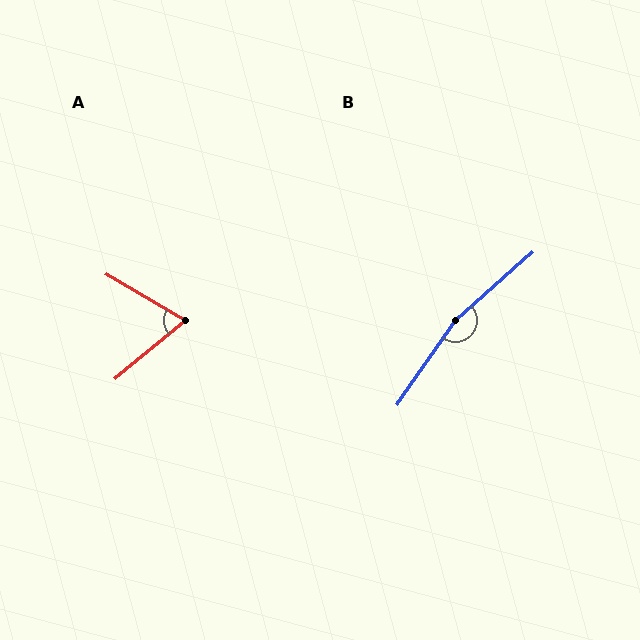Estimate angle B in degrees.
Approximately 167 degrees.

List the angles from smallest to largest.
A (70°), B (167°).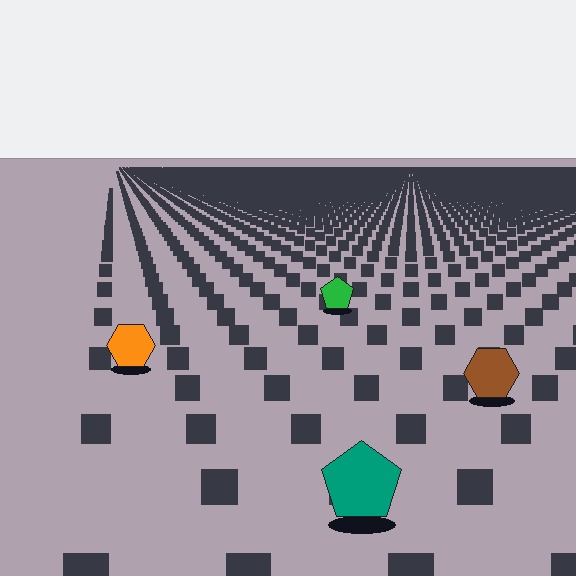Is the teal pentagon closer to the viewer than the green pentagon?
Yes. The teal pentagon is closer — you can tell from the texture gradient: the ground texture is coarser near it.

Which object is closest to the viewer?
The teal pentagon is closest. The texture marks near it are larger and more spread out.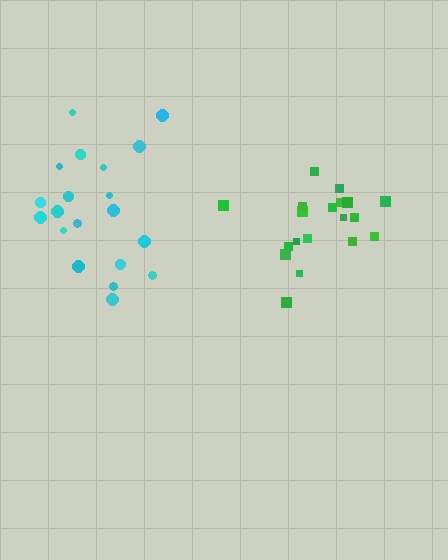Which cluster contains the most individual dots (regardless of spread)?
Cyan (20).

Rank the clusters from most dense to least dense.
green, cyan.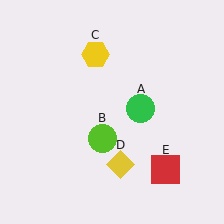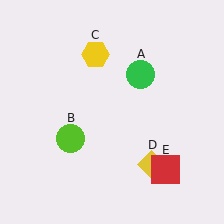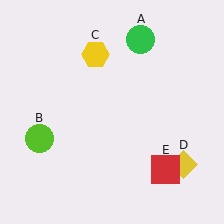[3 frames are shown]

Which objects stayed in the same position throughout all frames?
Yellow hexagon (object C) and red square (object E) remained stationary.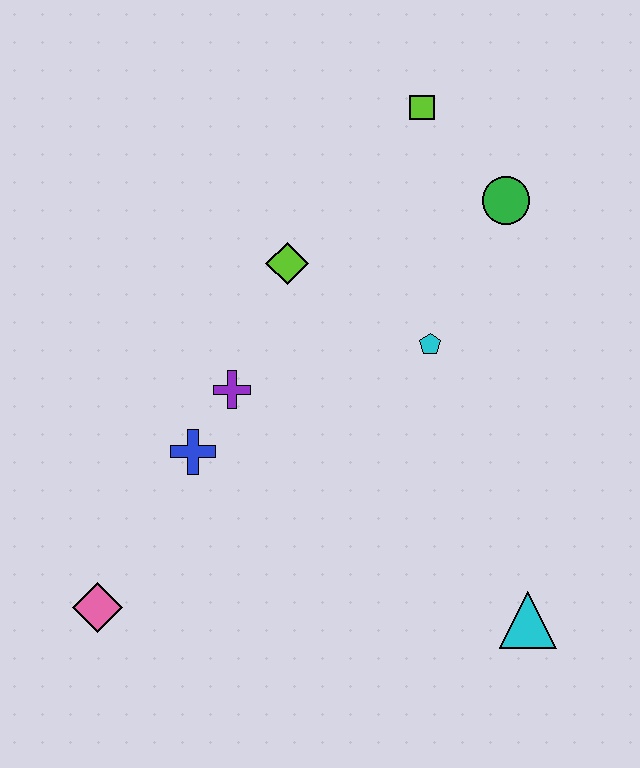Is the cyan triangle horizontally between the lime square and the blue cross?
No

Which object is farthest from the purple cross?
The cyan triangle is farthest from the purple cross.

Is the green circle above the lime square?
No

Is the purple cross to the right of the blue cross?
Yes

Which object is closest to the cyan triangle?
The cyan pentagon is closest to the cyan triangle.